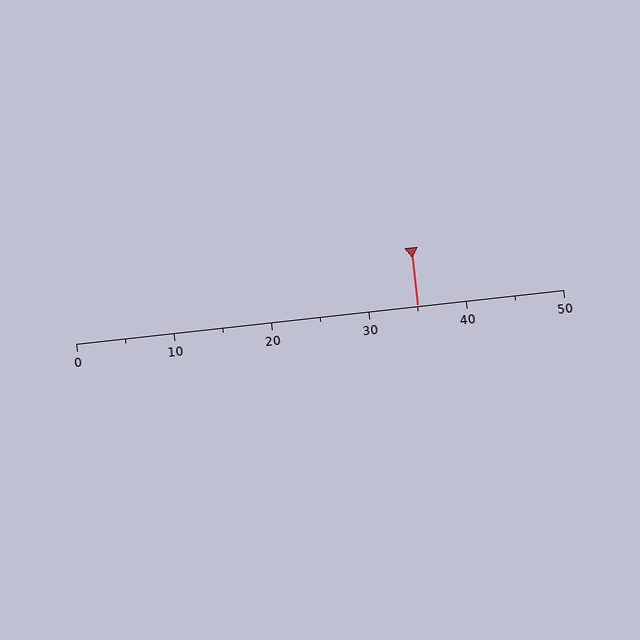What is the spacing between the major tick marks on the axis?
The major ticks are spaced 10 apart.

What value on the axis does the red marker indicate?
The marker indicates approximately 35.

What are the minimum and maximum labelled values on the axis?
The axis runs from 0 to 50.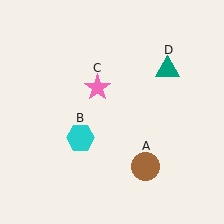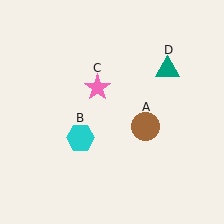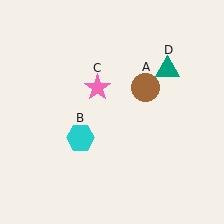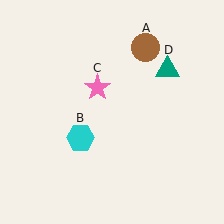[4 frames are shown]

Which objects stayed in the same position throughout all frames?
Cyan hexagon (object B) and pink star (object C) and teal triangle (object D) remained stationary.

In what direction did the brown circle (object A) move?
The brown circle (object A) moved up.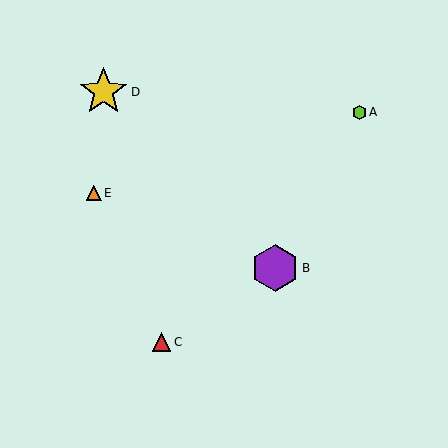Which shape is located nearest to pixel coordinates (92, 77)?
The yellow star (labeled D) at (104, 92) is nearest to that location.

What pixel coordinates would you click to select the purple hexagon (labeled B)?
Click at (275, 268) to select the purple hexagon B.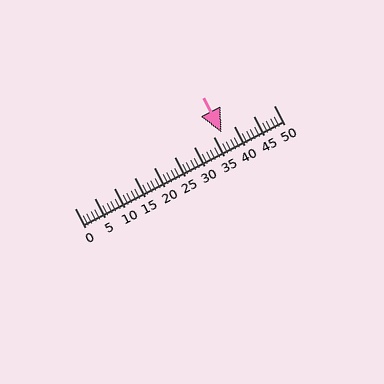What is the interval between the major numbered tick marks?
The major tick marks are spaced 5 units apart.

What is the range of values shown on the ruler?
The ruler shows values from 0 to 50.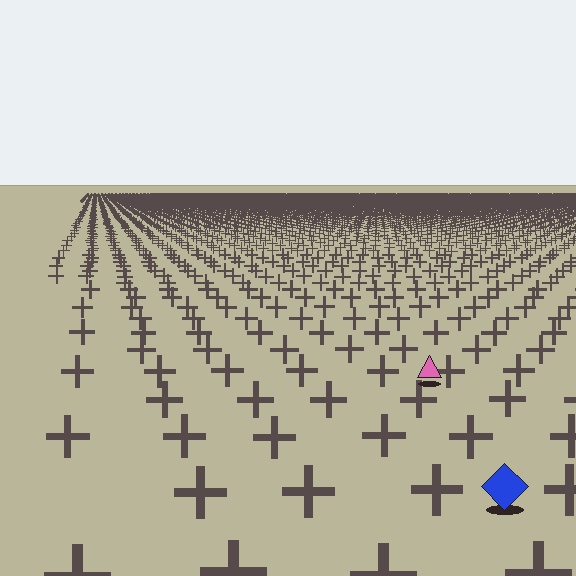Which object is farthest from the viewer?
The pink triangle is farthest from the viewer. It appears smaller and the ground texture around it is denser.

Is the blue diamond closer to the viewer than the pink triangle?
Yes. The blue diamond is closer — you can tell from the texture gradient: the ground texture is coarser near it.